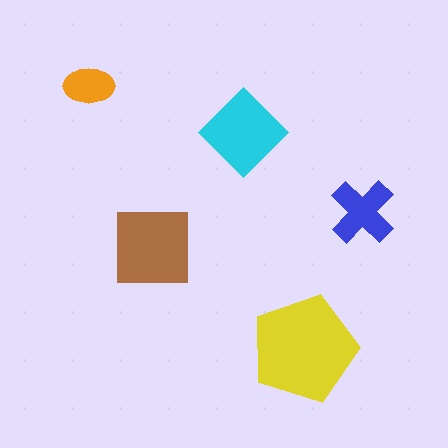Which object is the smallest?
The orange ellipse.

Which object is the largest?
The yellow pentagon.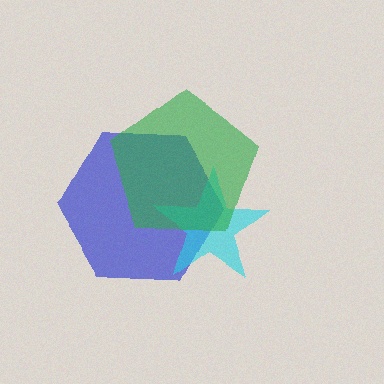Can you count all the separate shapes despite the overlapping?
Yes, there are 3 separate shapes.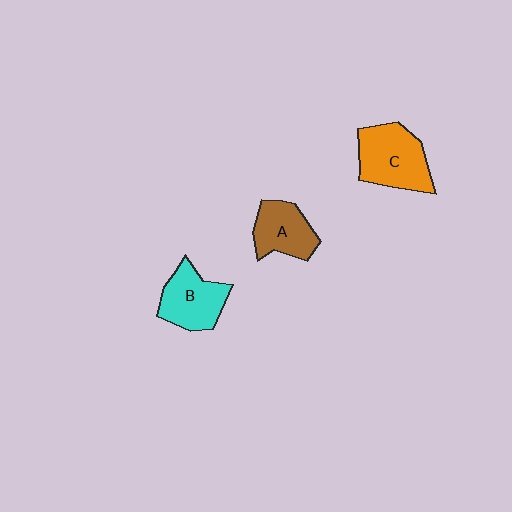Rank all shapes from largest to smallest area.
From largest to smallest: C (orange), B (cyan), A (brown).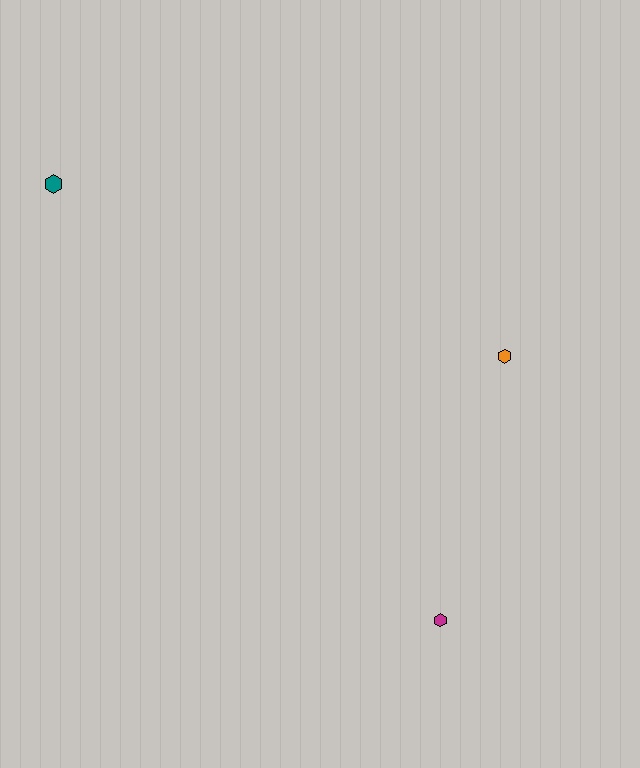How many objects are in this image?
There are 3 objects.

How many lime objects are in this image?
There are no lime objects.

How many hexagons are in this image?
There are 3 hexagons.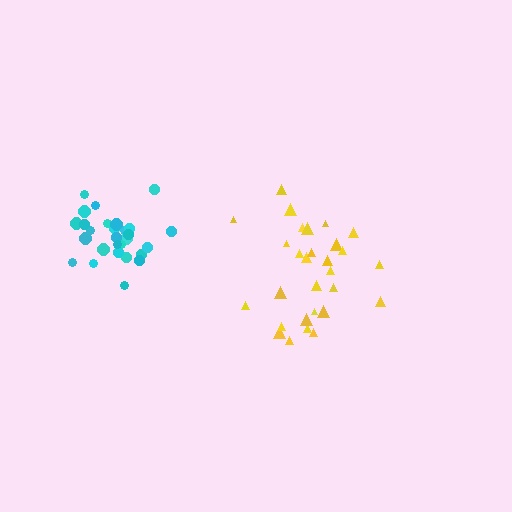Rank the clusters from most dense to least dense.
cyan, yellow.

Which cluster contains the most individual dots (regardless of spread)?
Yellow (29).